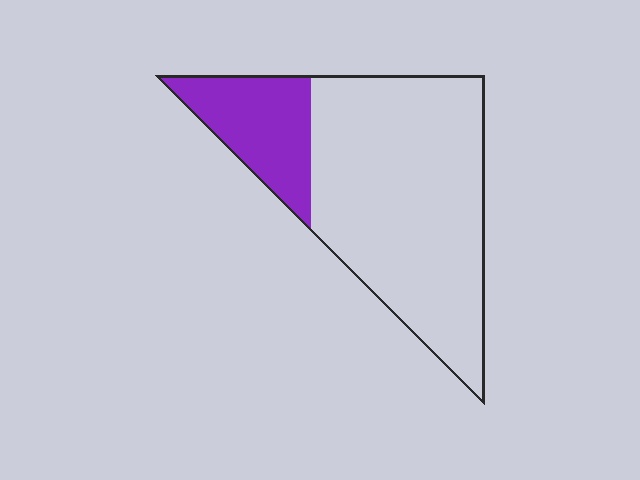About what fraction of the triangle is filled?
About one fifth (1/5).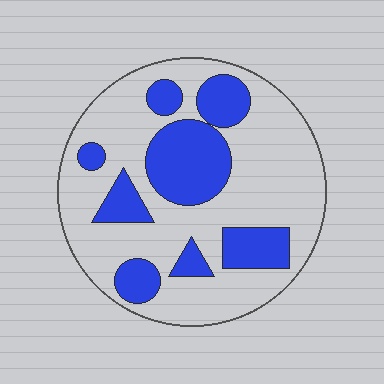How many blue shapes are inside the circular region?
8.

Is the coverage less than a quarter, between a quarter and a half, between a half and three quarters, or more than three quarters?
Between a quarter and a half.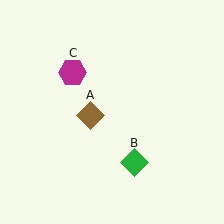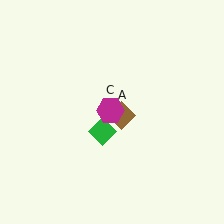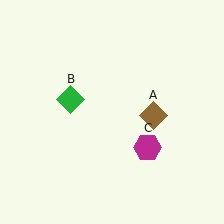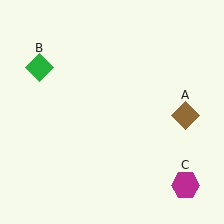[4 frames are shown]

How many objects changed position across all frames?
3 objects changed position: brown diamond (object A), green diamond (object B), magenta hexagon (object C).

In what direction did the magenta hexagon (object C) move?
The magenta hexagon (object C) moved down and to the right.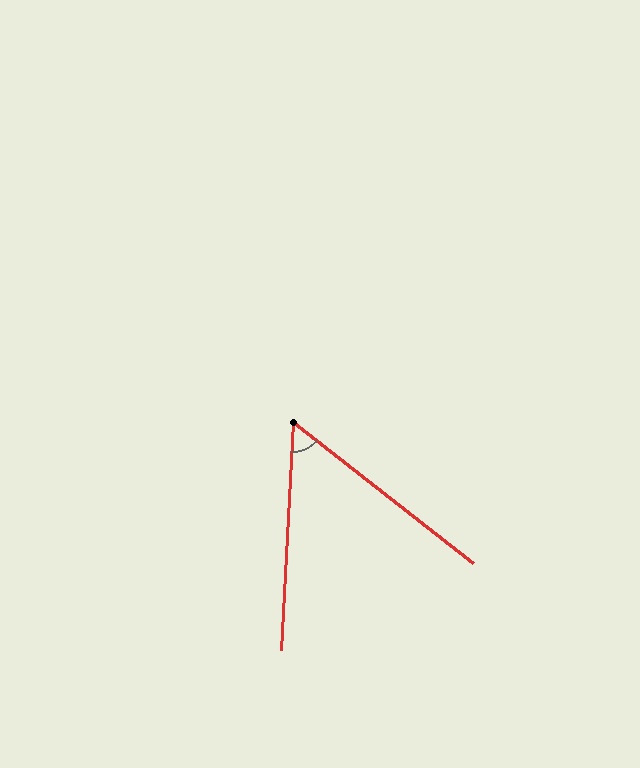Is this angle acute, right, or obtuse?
It is acute.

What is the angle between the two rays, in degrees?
Approximately 55 degrees.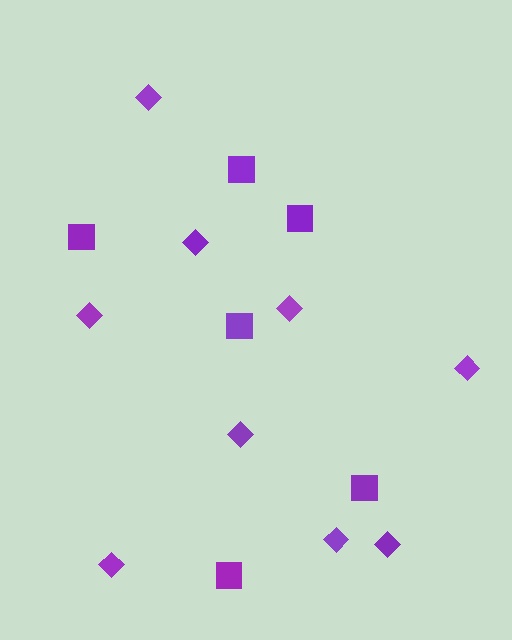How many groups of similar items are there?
There are 2 groups: one group of squares (6) and one group of diamonds (9).